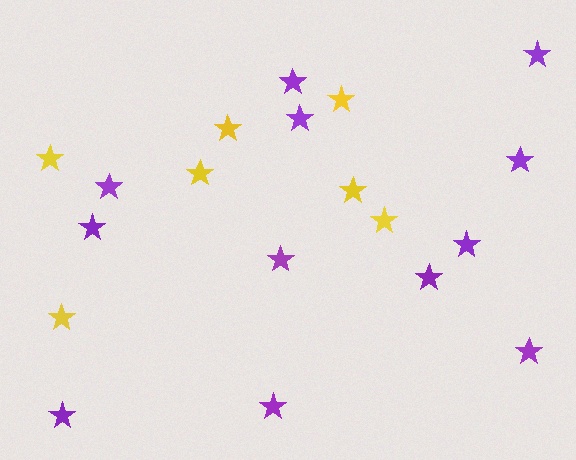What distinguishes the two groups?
There are 2 groups: one group of purple stars (12) and one group of yellow stars (7).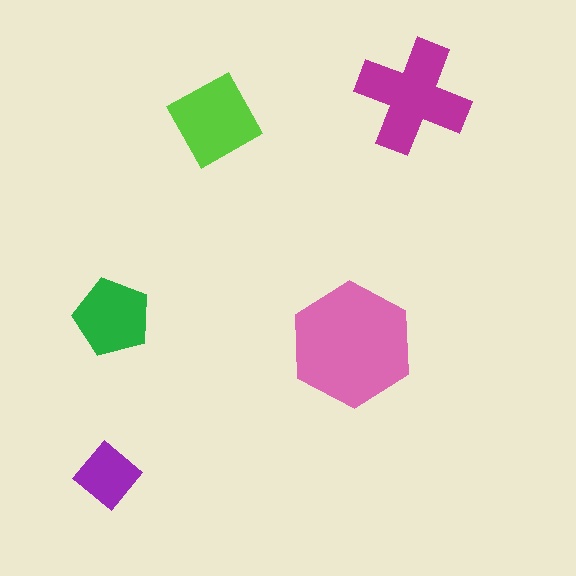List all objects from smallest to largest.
The purple diamond, the green pentagon, the lime square, the magenta cross, the pink hexagon.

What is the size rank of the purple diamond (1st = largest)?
5th.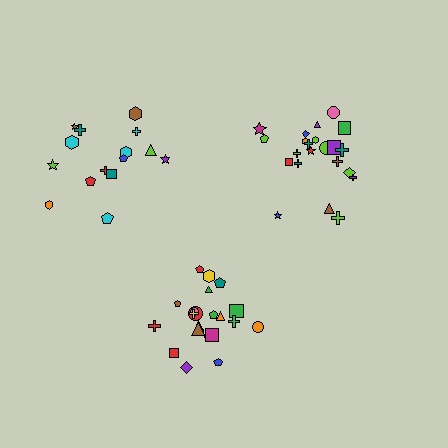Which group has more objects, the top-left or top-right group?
The top-right group.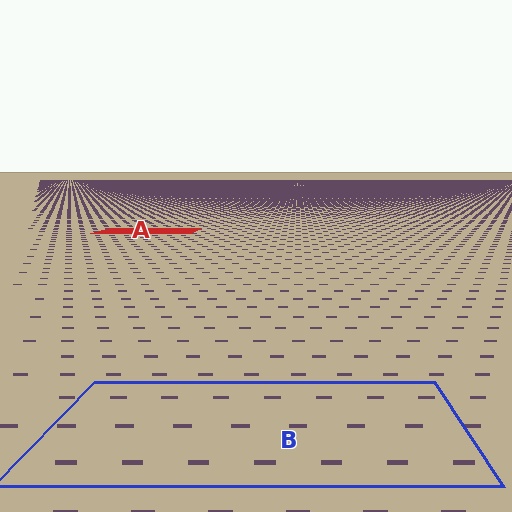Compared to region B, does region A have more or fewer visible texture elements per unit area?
Region A has more texture elements per unit area — they are packed more densely because it is farther away.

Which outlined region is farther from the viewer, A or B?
Region A is farther from the viewer — the texture elements inside it appear smaller and more densely packed.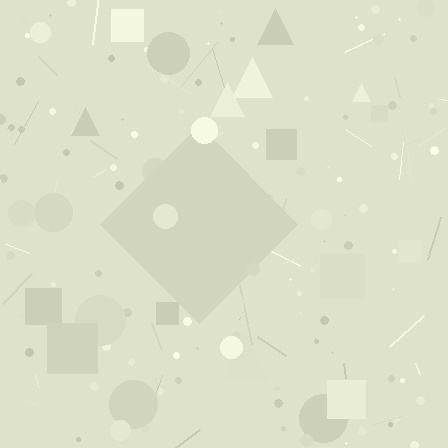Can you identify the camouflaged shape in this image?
The camouflaged shape is a diamond.